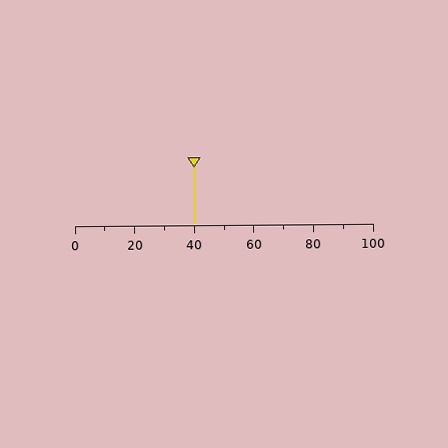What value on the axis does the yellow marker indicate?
The marker indicates approximately 40.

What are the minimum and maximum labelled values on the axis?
The axis runs from 0 to 100.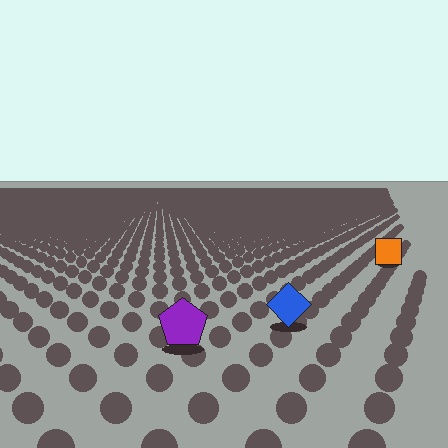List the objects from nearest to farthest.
From nearest to farthest: the purple pentagon, the blue diamond, the orange square.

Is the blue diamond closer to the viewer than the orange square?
Yes. The blue diamond is closer — you can tell from the texture gradient: the ground texture is coarser near it.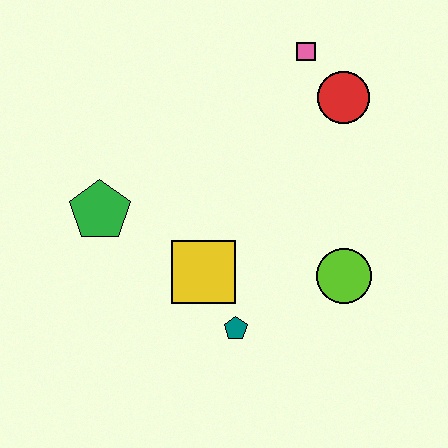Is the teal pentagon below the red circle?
Yes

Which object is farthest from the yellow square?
The pink square is farthest from the yellow square.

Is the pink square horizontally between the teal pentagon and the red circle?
Yes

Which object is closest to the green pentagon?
The yellow square is closest to the green pentagon.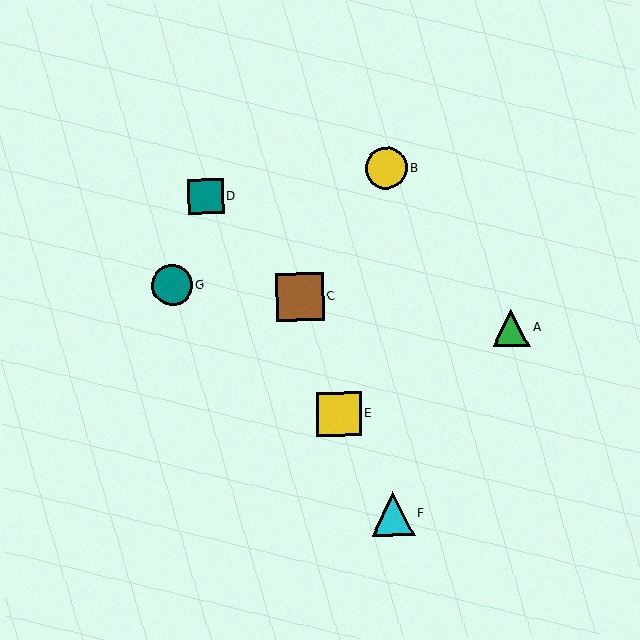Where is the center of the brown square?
The center of the brown square is at (300, 297).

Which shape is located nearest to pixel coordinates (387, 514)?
The cyan triangle (labeled F) at (393, 514) is nearest to that location.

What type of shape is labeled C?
Shape C is a brown square.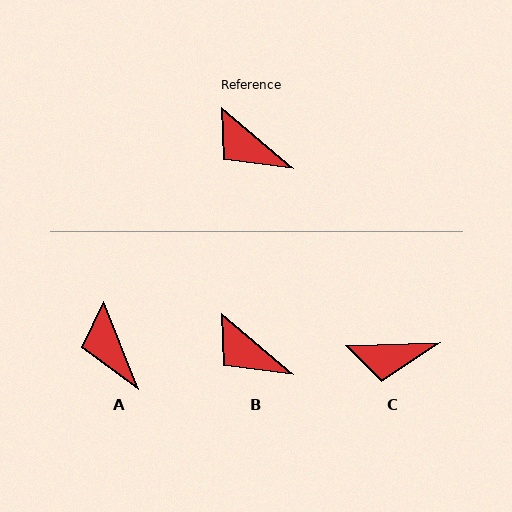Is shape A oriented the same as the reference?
No, it is off by about 29 degrees.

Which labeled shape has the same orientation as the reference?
B.